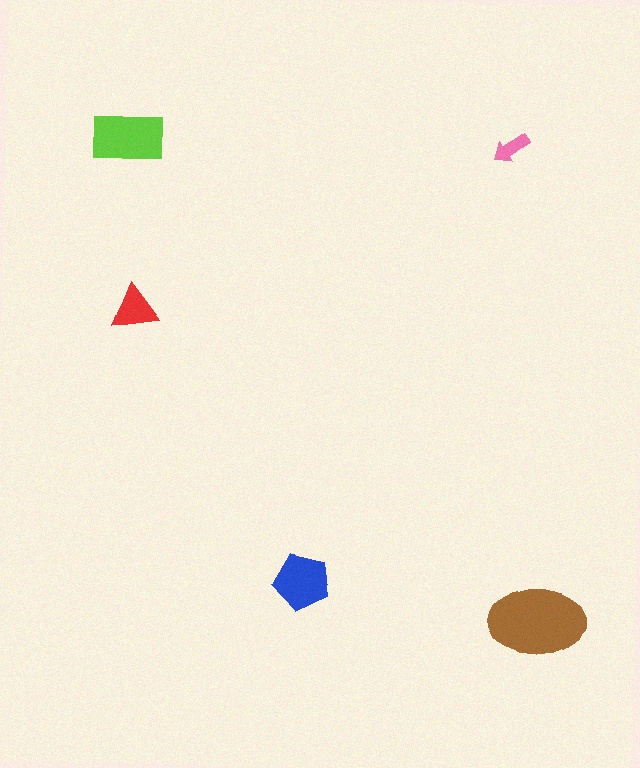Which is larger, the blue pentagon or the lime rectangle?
The lime rectangle.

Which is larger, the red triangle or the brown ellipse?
The brown ellipse.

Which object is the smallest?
The pink arrow.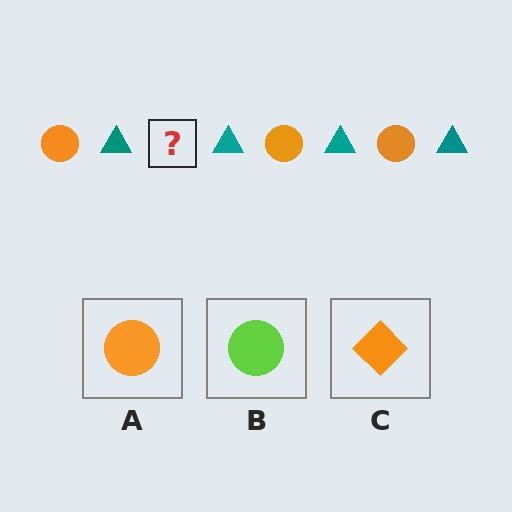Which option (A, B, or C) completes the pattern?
A.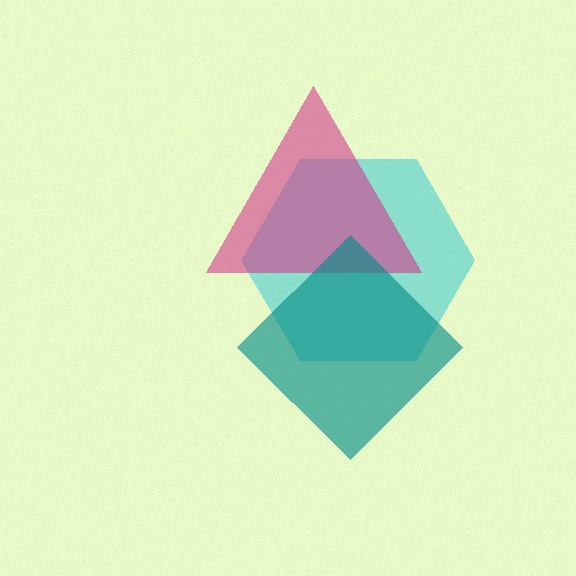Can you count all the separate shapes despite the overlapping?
Yes, there are 3 separate shapes.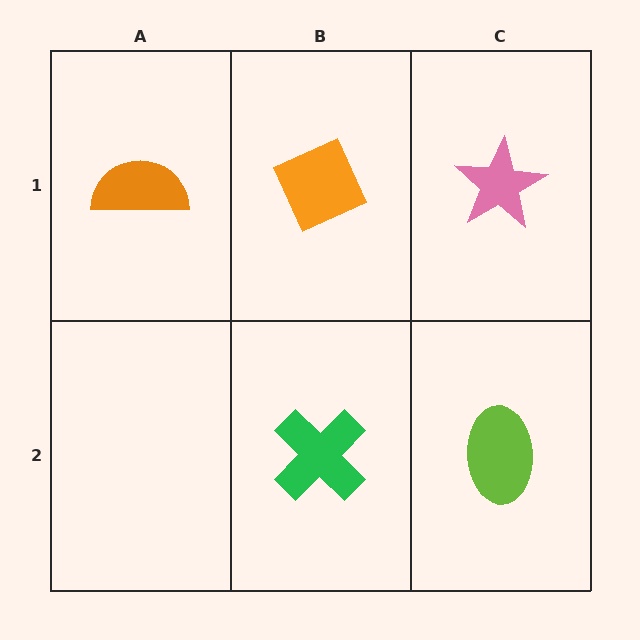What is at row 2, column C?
A lime ellipse.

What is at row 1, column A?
An orange semicircle.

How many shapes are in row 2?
2 shapes.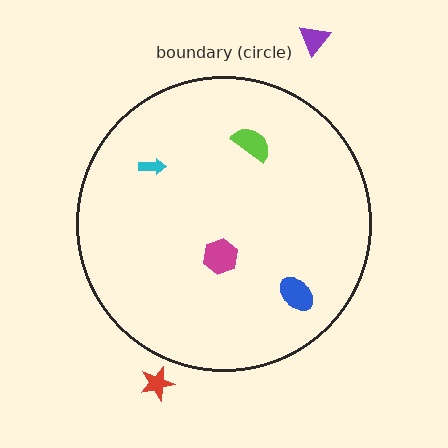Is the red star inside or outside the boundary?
Outside.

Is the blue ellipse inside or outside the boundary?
Inside.